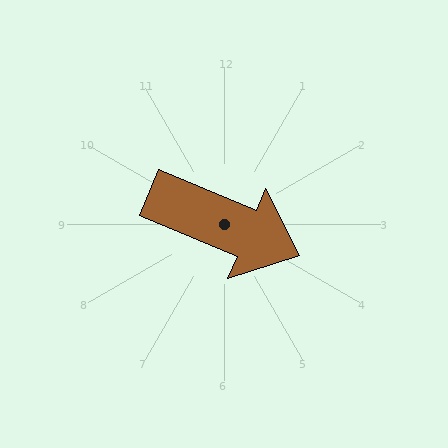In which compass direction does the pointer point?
Southeast.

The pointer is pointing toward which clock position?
Roughly 4 o'clock.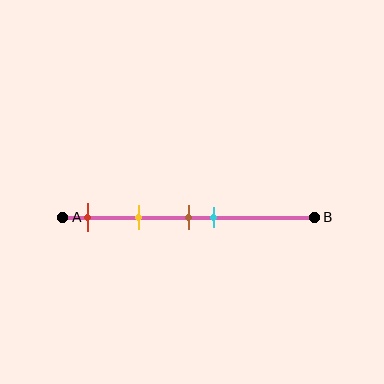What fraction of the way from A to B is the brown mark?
The brown mark is approximately 50% (0.5) of the way from A to B.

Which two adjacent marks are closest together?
The brown and cyan marks are the closest adjacent pair.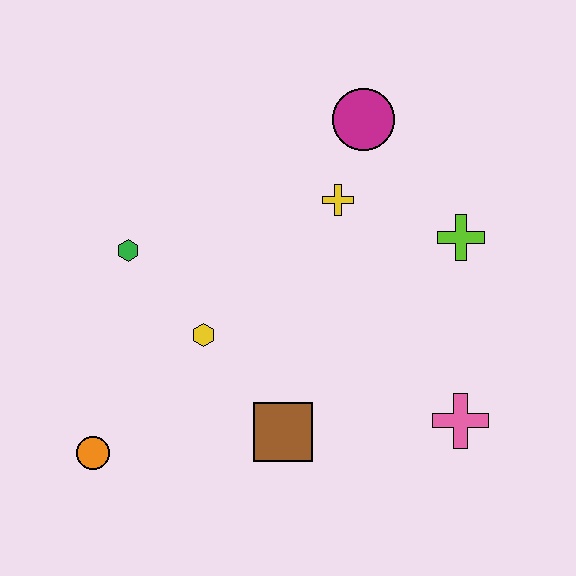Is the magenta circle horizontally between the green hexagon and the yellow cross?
No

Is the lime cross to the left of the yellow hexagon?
No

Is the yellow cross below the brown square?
No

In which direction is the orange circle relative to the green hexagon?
The orange circle is below the green hexagon.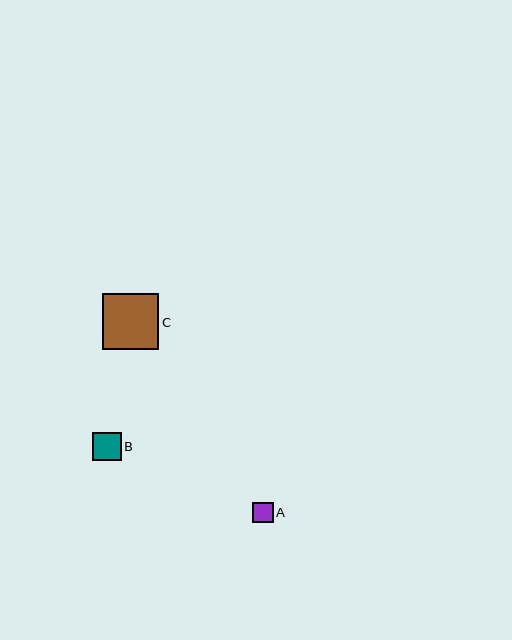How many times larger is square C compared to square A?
Square C is approximately 2.7 times the size of square A.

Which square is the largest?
Square C is the largest with a size of approximately 56 pixels.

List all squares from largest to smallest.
From largest to smallest: C, B, A.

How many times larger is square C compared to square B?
Square C is approximately 2.0 times the size of square B.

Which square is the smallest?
Square A is the smallest with a size of approximately 21 pixels.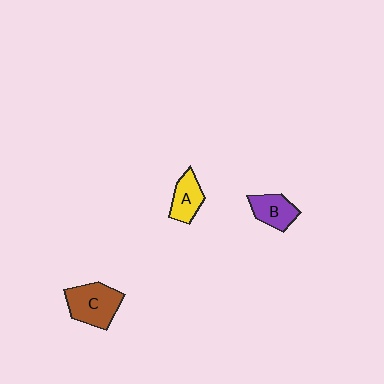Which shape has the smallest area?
Shape A (yellow).